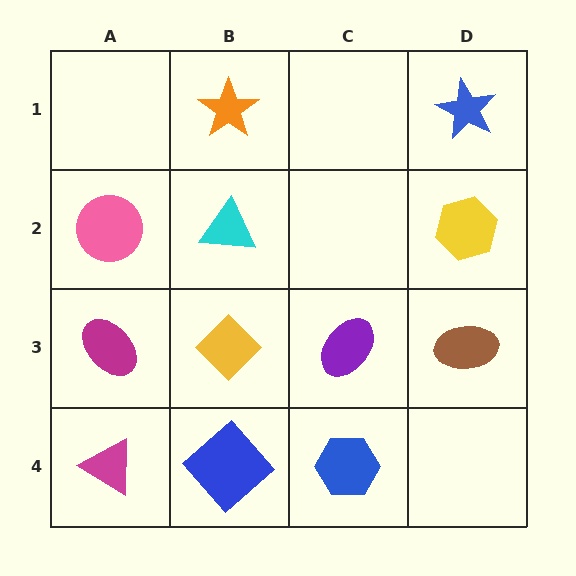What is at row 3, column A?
A magenta ellipse.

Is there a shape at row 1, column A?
No, that cell is empty.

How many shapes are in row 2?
3 shapes.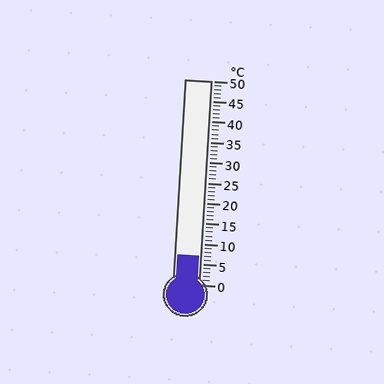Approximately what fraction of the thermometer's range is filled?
The thermometer is filled to approximately 15% of its range.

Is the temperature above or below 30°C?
The temperature is below 30°C.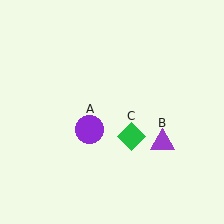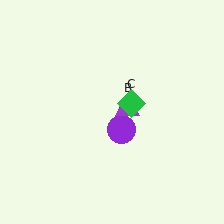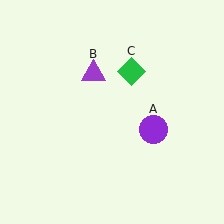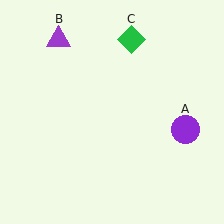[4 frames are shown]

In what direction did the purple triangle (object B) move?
The purple triangle (object B) moved up and to the left.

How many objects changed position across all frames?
3 objects changed position: purple circle (object A), purple triangle (object B), green diamond (object C).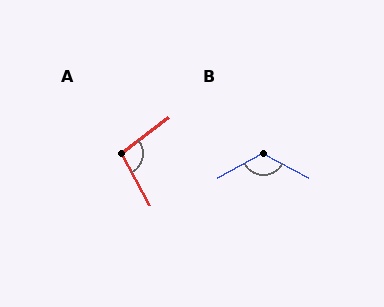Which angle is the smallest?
A, at approximately 98 degrees.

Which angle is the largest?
B, at approximately 123 degrees.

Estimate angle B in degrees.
Approximately 123 degrees.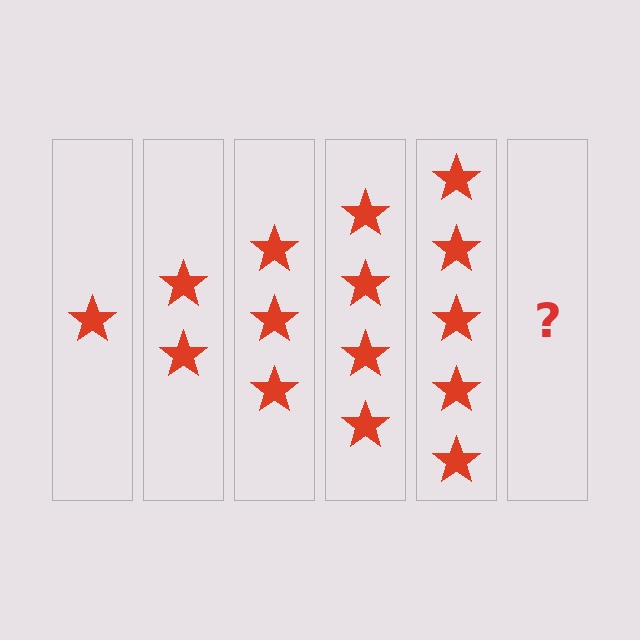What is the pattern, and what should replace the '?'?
The pattern is that each step adds one more star. The '?' should be 6 stars.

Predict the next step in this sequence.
The next step is 6 stars.